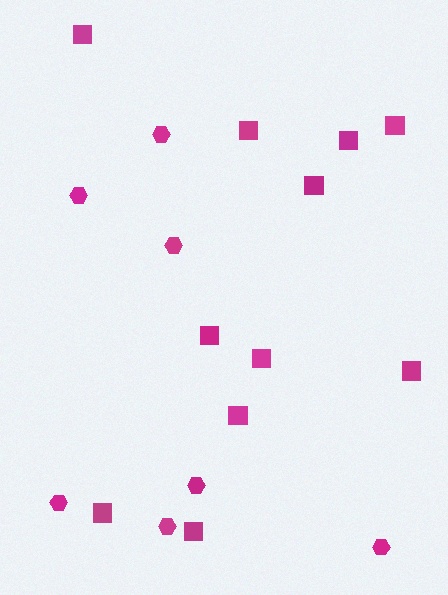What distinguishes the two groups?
There are 2 groups: one group of squares (11) and one group of hexagons (7).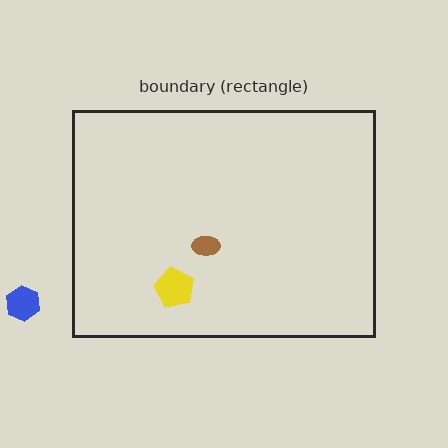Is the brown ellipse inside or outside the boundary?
Inside.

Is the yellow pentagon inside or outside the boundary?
Inside.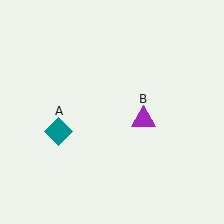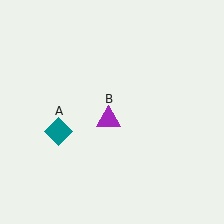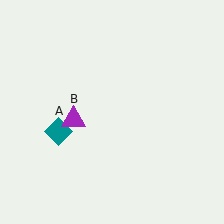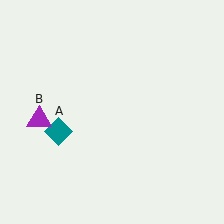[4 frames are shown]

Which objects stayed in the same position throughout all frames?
Teal diamond (object A) remained stationary.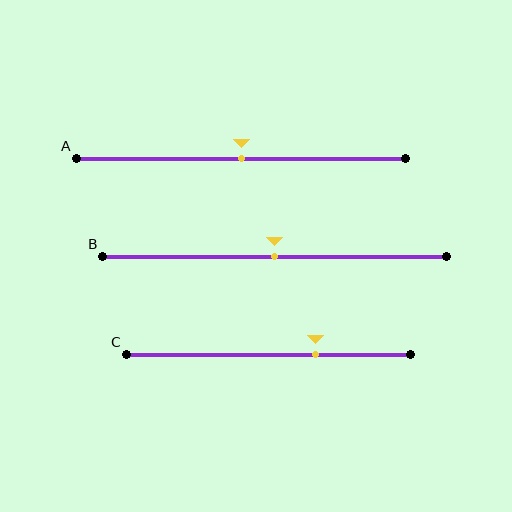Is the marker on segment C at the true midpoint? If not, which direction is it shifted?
No, the marker on segment C is shifted to the right by about 17% of the segment length.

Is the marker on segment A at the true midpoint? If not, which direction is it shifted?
Yes, the marker on segment A is at the true midpoint.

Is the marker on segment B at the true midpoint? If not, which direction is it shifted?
Yes, the marker on segment B is at the true midpoint.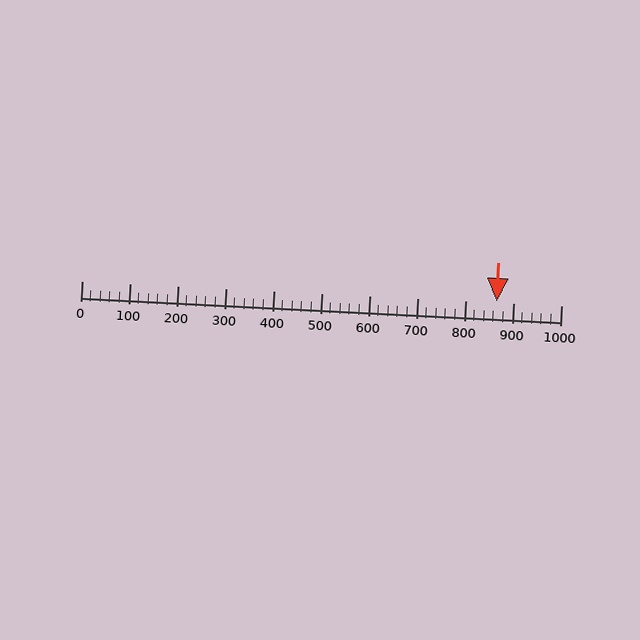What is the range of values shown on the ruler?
The ruler shows values from 0 to 1000.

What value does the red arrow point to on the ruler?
The red arrow points to approximately 865.